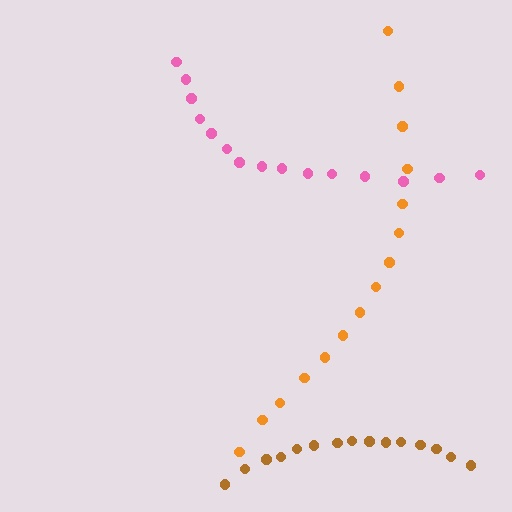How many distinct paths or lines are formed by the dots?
There are 3 distinct paths.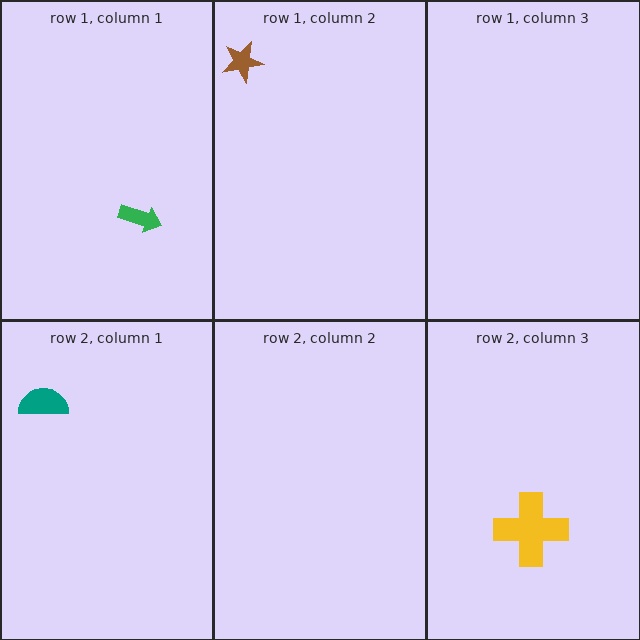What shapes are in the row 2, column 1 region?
The teal semicircle.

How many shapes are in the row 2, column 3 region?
1.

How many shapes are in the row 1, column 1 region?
1.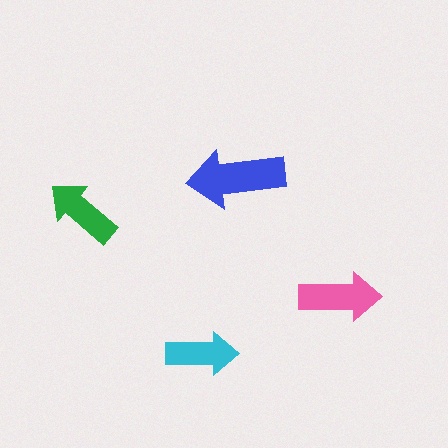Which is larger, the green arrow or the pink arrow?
The pink one.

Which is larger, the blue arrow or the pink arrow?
The blue one.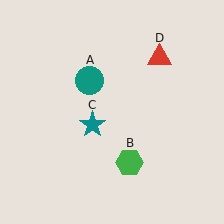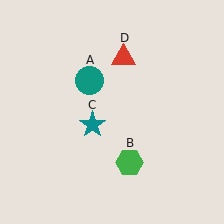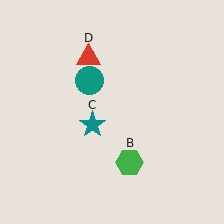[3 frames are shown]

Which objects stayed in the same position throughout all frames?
Teal circle (object A) and green hexagon (object B) and teal star (object C) remained stationary.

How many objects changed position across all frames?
1 object changed position: red triangle (object D).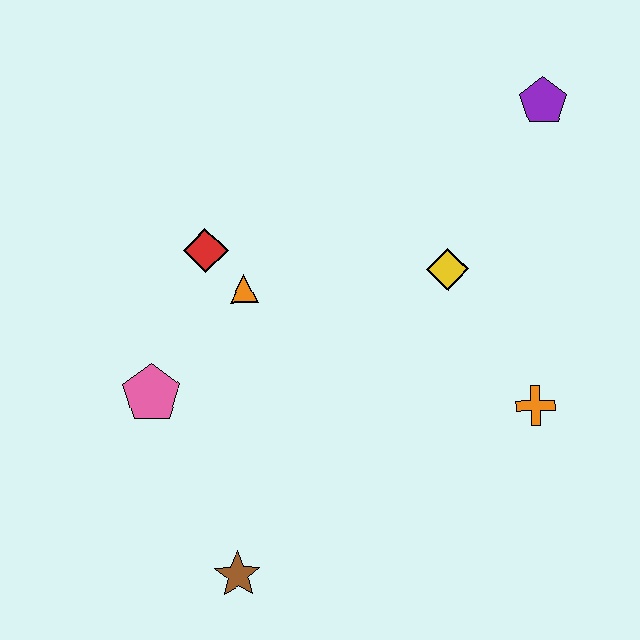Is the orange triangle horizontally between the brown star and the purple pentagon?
Yes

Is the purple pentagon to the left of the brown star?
No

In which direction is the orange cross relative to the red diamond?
The orange cross is to the right of the red diamond.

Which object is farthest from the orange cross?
The pink pentagon is farthest from the orange cross.